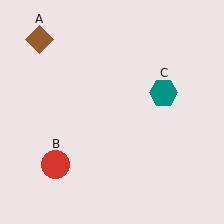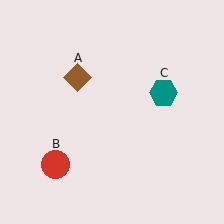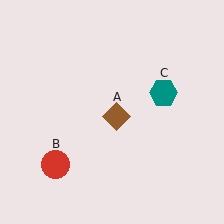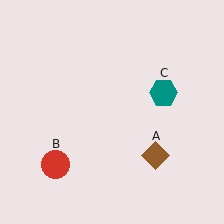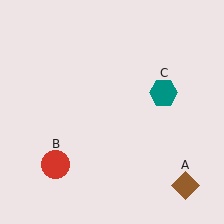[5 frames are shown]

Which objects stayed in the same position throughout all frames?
Red circle (object B) and teal hexagon (object C) remained stationary.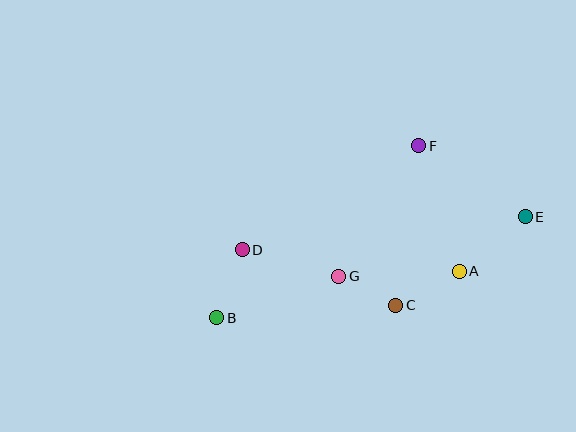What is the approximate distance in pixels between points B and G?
The distance between B and G is approximately 129 pixels.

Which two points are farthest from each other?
Points B and E are farthest from each other.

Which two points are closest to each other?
Points C and G are closest to each other.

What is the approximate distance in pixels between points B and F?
The distance between B and F is approximately 266 pixels.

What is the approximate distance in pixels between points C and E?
The distance between C and E is approximately 157 pixels.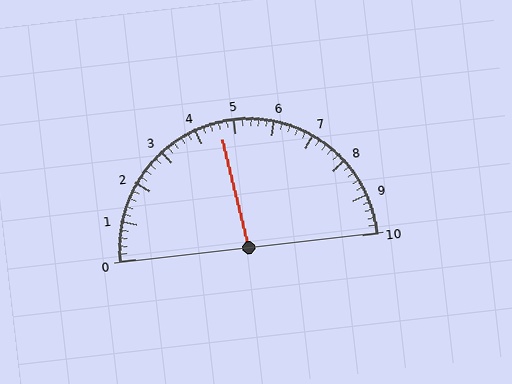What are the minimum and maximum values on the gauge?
The gauge ranges from 0 to 10.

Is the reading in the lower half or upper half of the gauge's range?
The reading is in the lower half of the range (0 to 10).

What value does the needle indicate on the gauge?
The needle indicates approximately 4.6.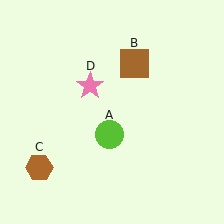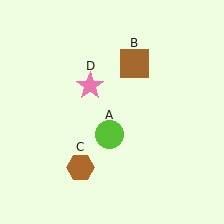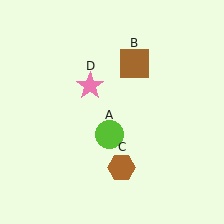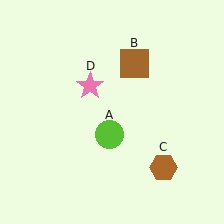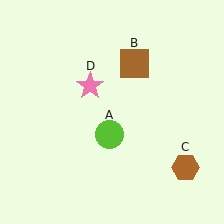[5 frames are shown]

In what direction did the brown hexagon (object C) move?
The brown hexagon (object C) moved right.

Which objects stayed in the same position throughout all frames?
Lime circle (object A) and brown square (object B) and pink star (object D) remained stationary.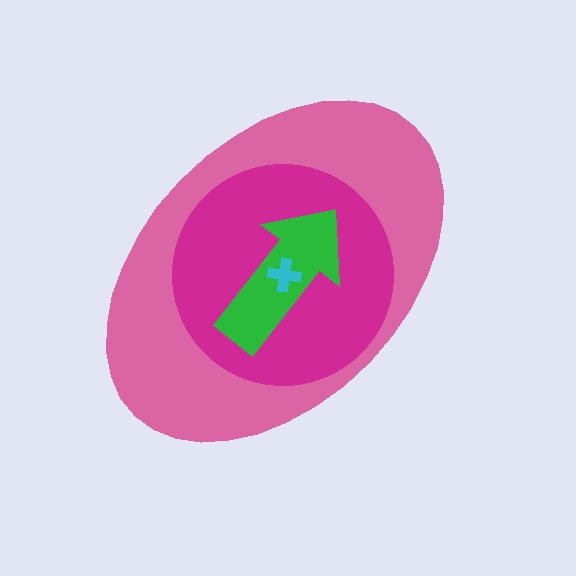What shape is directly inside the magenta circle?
The green arrow.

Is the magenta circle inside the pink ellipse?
Yes.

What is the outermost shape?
The pink ellipse.